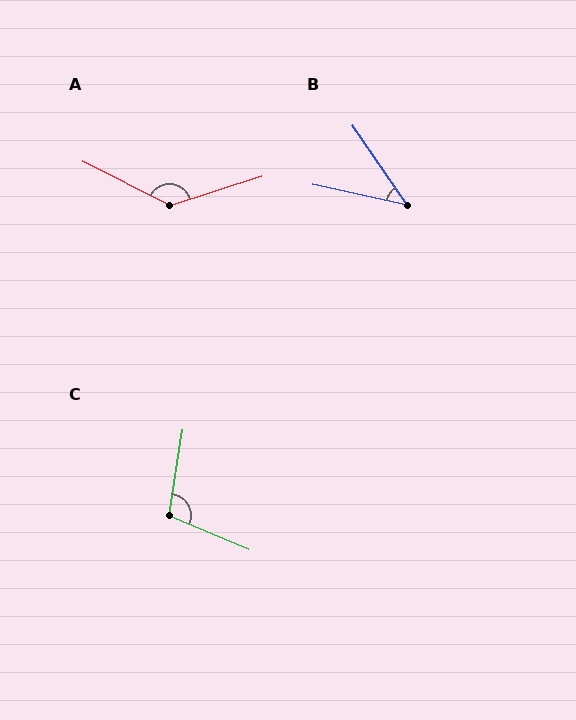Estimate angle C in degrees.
Approximately 104 degrees.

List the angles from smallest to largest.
B (43°), C (104°), A (135°).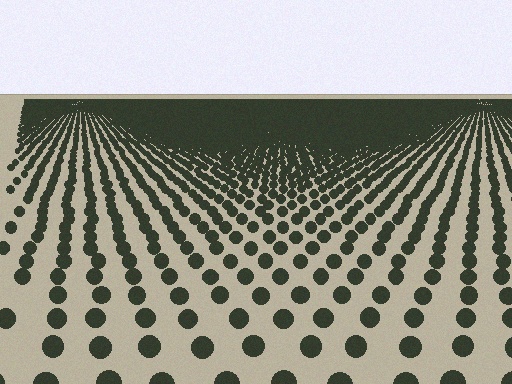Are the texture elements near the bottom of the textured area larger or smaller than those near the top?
Larger. Near the bottom, elements are closer to the viewer and appear at a bigger on-screen size.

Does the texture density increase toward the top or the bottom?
Density increases toward the top.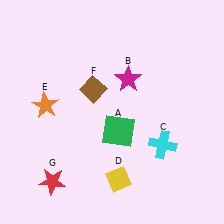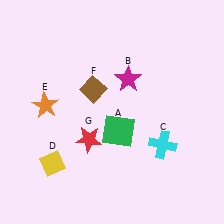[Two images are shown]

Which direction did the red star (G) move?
The red star (G) moved up.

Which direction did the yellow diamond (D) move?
The yellow diamond (D) moved left.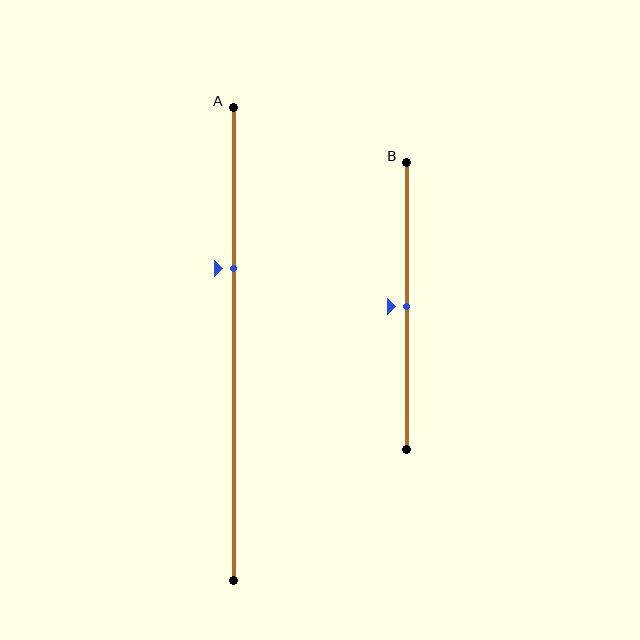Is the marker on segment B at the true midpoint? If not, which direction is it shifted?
Yes, the marker on segment B is at the true midpoint.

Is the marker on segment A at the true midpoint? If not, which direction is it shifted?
No, the marker on segment A is shifted upward by about 16% of the segment length.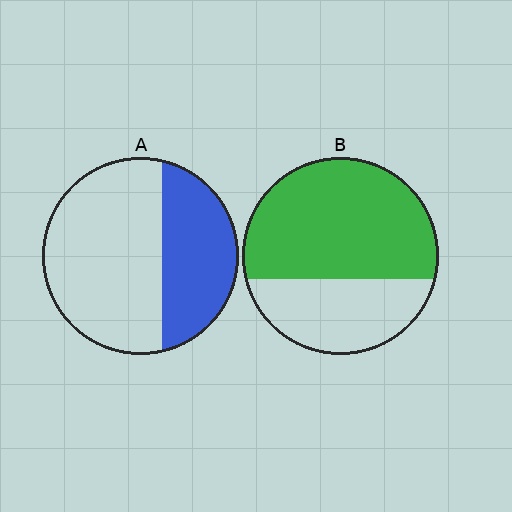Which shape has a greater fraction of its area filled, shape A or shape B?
Shape B.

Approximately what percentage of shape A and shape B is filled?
A is approximately 35% and B is approximately 65%.